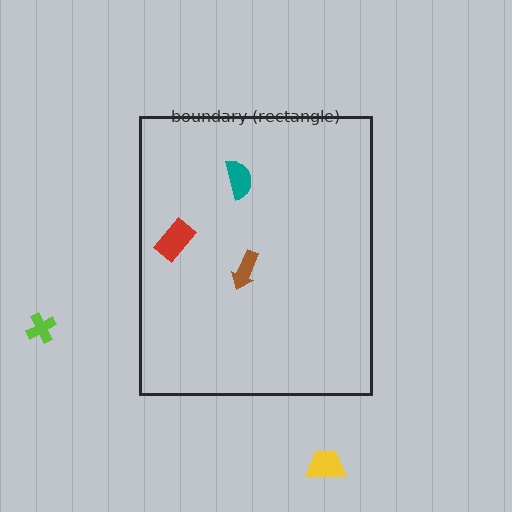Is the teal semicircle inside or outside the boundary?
Inside.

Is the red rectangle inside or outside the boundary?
Inside.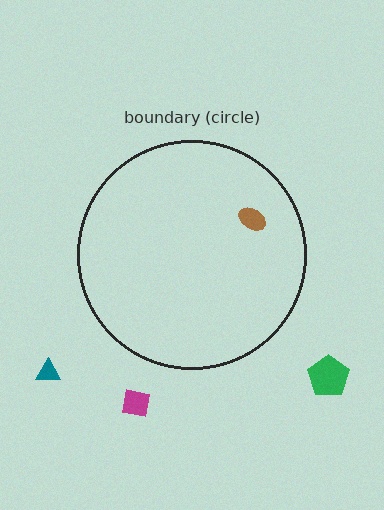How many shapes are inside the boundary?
1 inside, 3 outside.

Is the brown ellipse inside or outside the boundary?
Inside.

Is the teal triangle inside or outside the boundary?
Outside.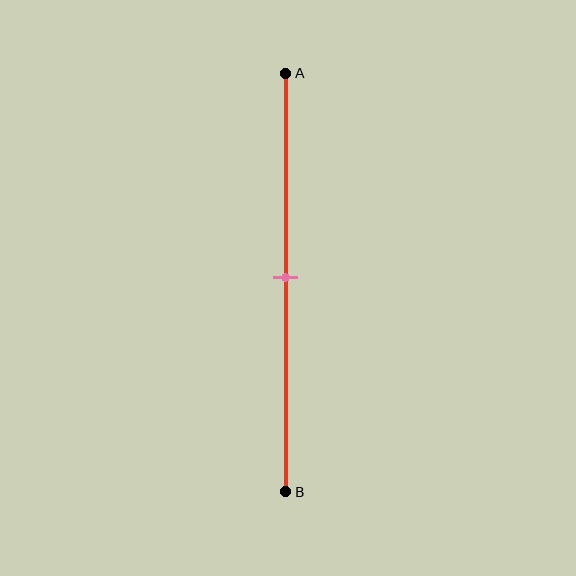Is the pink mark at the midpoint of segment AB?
Yes, the mark is approximately at the midpoint.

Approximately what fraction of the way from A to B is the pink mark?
The pink mark is approximately 50% of the way from A to B.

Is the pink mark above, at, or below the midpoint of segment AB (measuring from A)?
The pink mark is approximately at the midpoint of segment AB.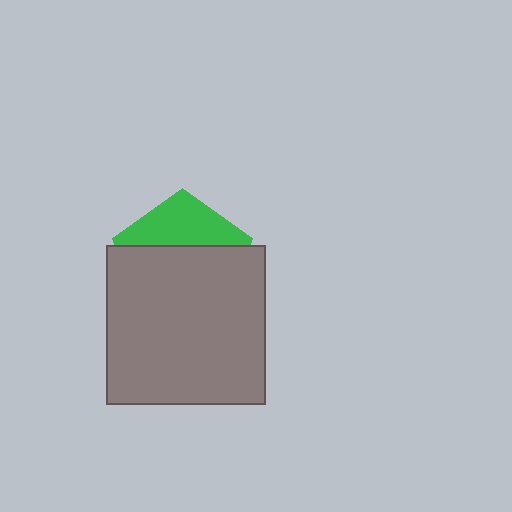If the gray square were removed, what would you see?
You would see the complete green pentagon.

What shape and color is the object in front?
The object in front is a gray square.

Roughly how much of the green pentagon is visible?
A small part of it is visible (roughly 35%).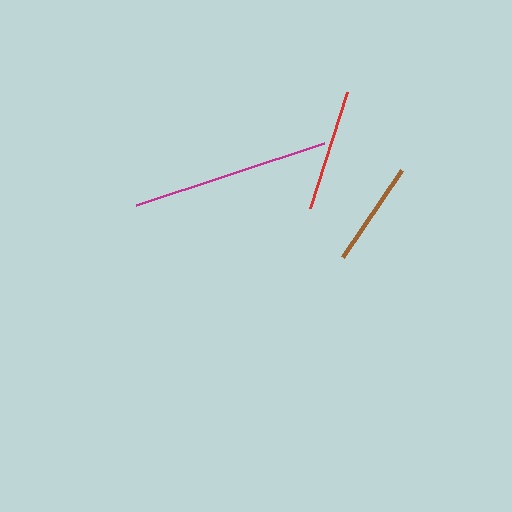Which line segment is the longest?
The magenta line is the longest at approximately 197 pixels.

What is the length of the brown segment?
The brown segment is approximately 105 pixels long.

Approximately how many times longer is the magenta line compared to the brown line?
The magenta line is approximately 1.9 times the length of the brown line.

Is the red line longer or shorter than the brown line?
The red line is longer than the brown line.